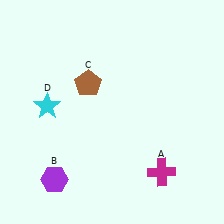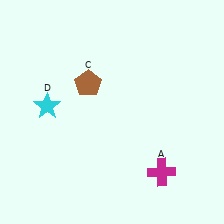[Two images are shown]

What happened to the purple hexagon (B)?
The purple hexagon (B) was removed in Image 2. It was in the bottom-left area of Image 1.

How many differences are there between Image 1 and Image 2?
There is 1 difference between the two images.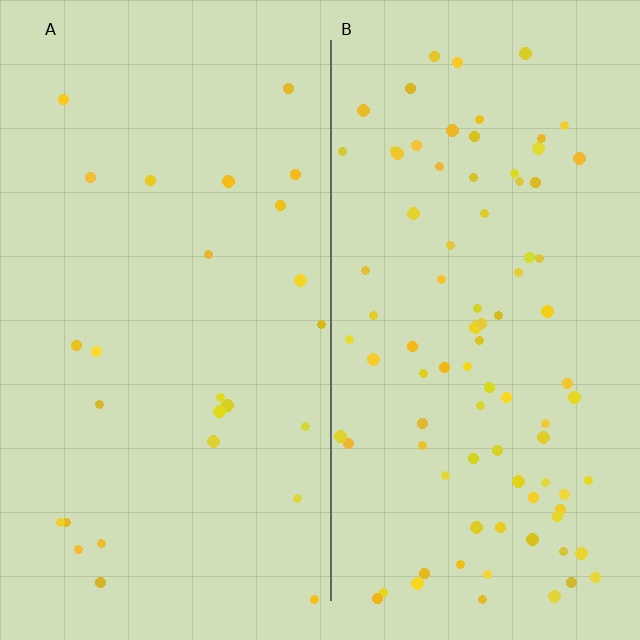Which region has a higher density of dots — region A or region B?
B (the right).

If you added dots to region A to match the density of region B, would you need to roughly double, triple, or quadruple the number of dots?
Approximately triple.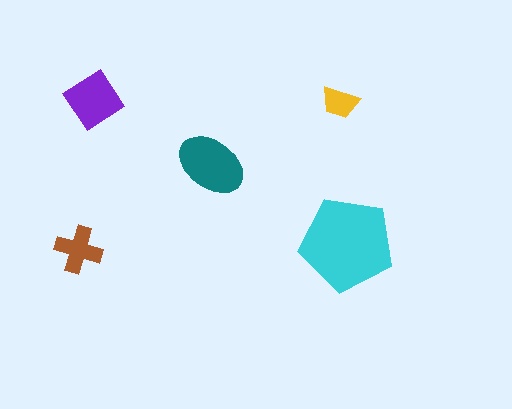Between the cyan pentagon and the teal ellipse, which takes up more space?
The cyan pentagon.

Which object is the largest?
The cyan pentagon.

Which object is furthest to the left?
The brown cross is leftmost.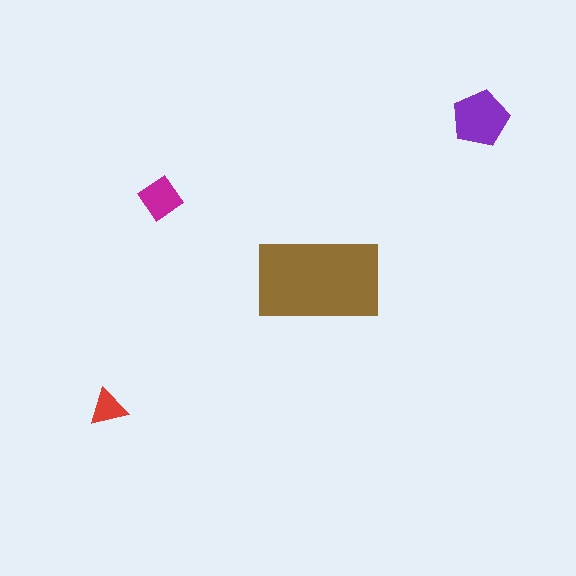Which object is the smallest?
The red triangle.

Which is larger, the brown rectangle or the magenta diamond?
The brown rectangle.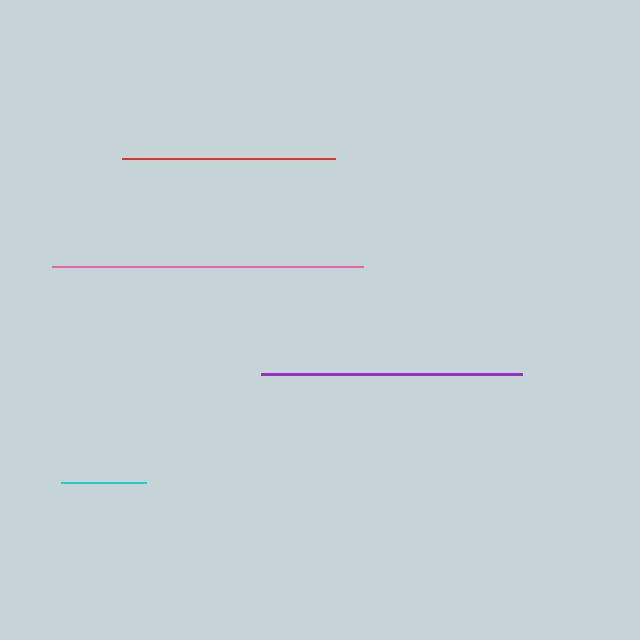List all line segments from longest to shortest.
From longest to shortest: pink, purple, red, cyan.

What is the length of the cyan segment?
The cyan segment is approximately 85 pixels long.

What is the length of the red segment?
The red segment is approximately 213 pixels long.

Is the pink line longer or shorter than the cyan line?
The pink line is longer than the cyan line.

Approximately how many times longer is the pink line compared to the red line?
The pink line is approximately 1.5 times the length of the red line.